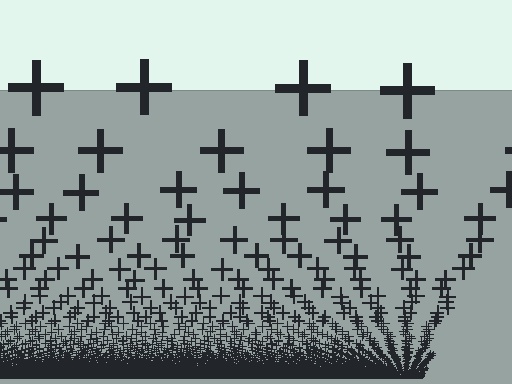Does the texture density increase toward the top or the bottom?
Density increases toward the bottom.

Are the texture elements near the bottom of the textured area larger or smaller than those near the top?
Smaller. The gradient is inverted — elements near the bottom are smaller and denser.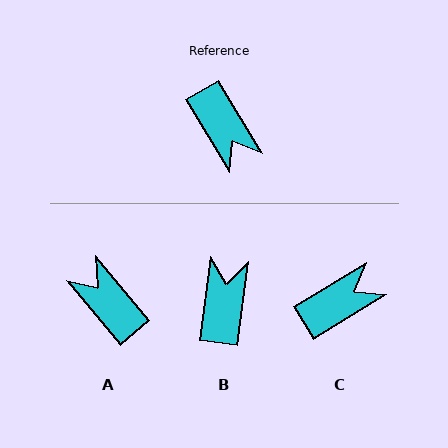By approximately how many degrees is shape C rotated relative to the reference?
Approximately 91 degrees counter-clockwise.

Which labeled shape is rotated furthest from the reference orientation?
A, about 171 degrees away.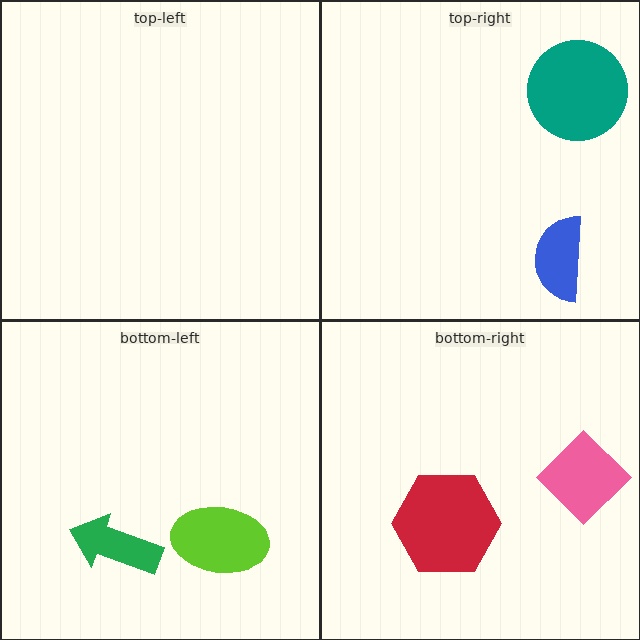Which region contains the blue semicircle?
The top-right region.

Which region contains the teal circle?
The top-right region.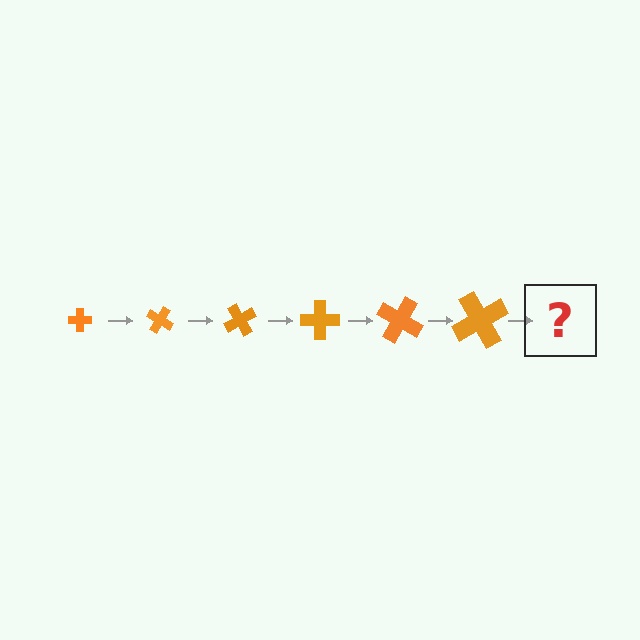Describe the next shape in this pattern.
It should be a cross, larger than the previous one and rotated 180 degrees from the start.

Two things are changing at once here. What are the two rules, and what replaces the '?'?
The two rules are that the cross grows larger each step and it rotates 30 degrees each step. The '?' should be a cross, larger than the previous one and rotated 180 degrees from the start.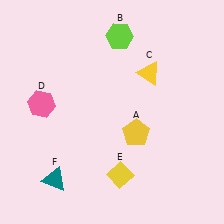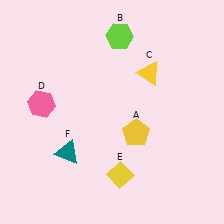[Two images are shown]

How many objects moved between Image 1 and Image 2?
1 object moved between the two images.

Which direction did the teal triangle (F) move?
The teal triangle (F) moved up.